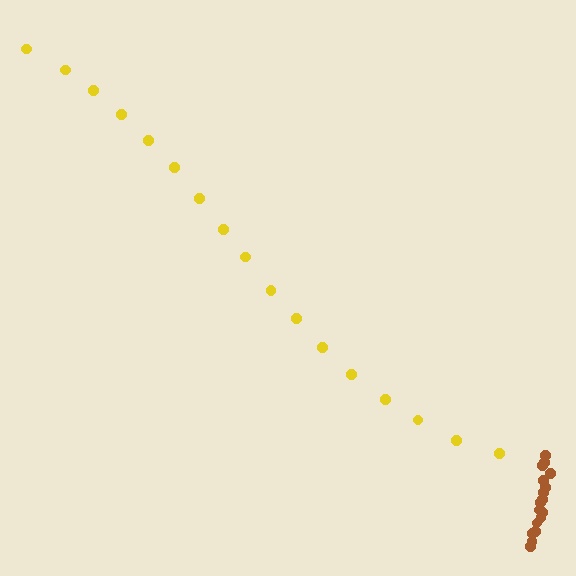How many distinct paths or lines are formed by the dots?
There are 2 distinct paths.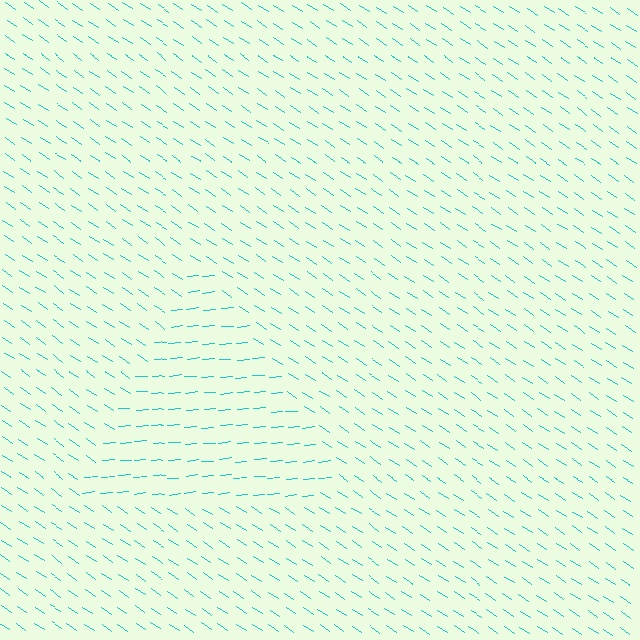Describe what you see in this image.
The image is filled with small cyan line segments. A triangle region in the image has lines oriented differently from the surrounding lines, creating a visible texture boundary.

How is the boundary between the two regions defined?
The boundary is defined purely by a change in line orientation (approximately 38 degrees difference). All lines are the same color and thickness.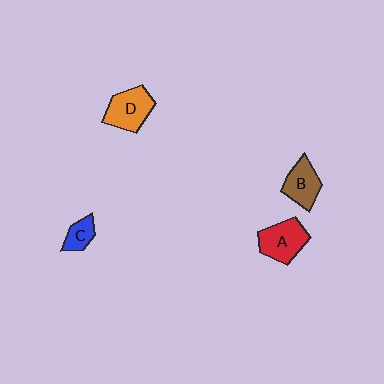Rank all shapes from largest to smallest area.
From largest to smallest: A (red), D (orange), B (brown), C (blue).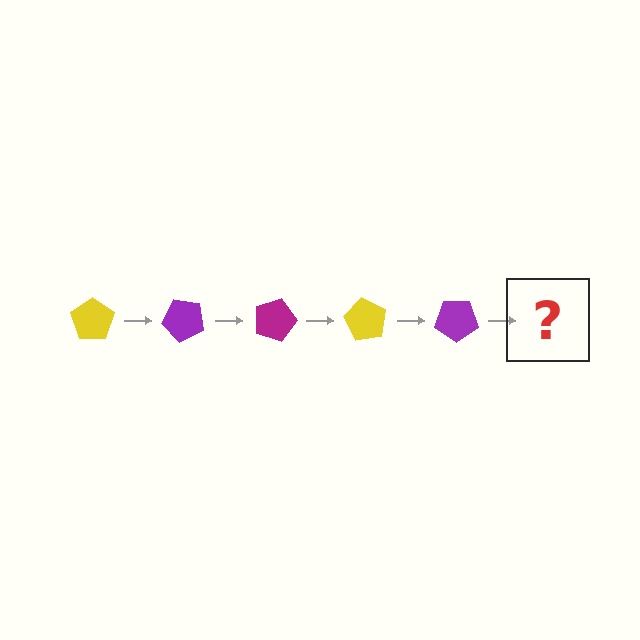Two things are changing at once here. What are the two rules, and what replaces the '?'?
The two rules are that it rotates 45 degrees each step and the color cycles through yellow, purple, and magenta. The '?' should be a magenta pentagon, rotated 225 degrees from the start.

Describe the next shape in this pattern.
It should be a magenta pentagon, rotated 225 degrees from the start.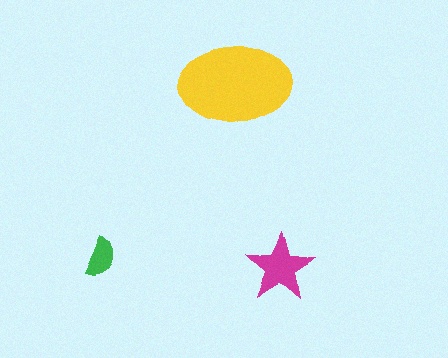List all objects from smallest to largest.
The green semicircle, the magenta star, the yellow ellipse.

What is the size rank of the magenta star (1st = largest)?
2nd.